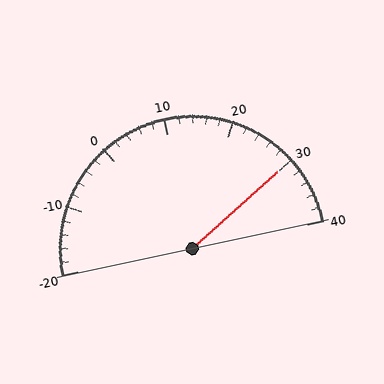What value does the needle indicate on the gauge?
The needle indicates approximately 30.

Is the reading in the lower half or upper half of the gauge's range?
The reading is in the upper half of the range (-20 to 40).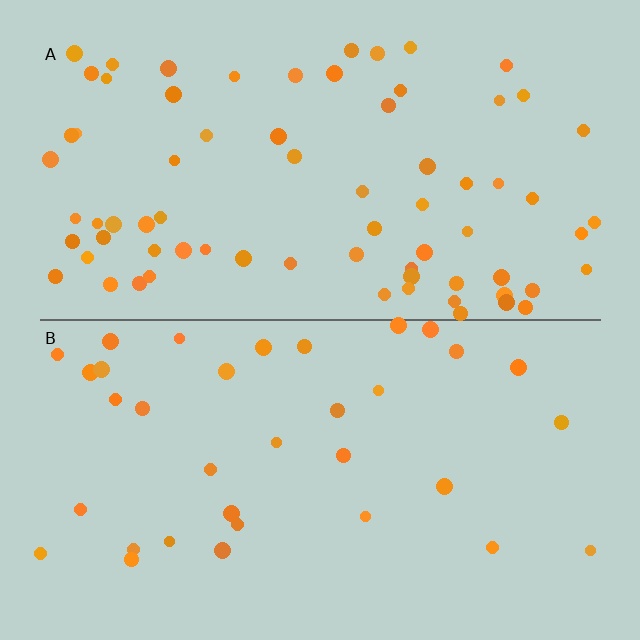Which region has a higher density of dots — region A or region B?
A (the top).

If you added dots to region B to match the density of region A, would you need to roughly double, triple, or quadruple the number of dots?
Approximately double.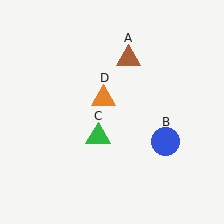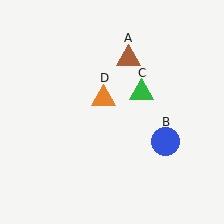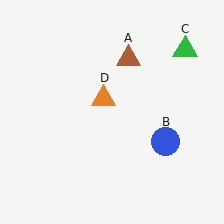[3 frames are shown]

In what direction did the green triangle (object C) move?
The green triangle (object C) moved up and to the right.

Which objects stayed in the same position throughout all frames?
Brown triangle (object A) and blue circle (object B) and orange triangle (object D) remained stationary.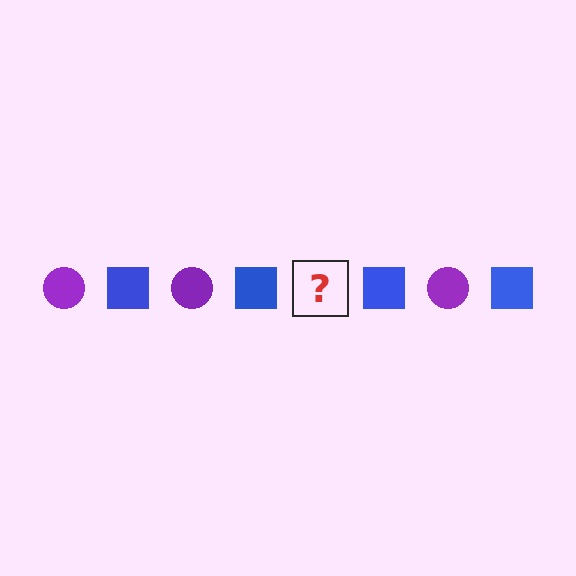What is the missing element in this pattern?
The missing element is a purple circle.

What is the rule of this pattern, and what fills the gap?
The rule is that the pattern alternates between purple circle and blue square. The gap should be filled with a purple circle.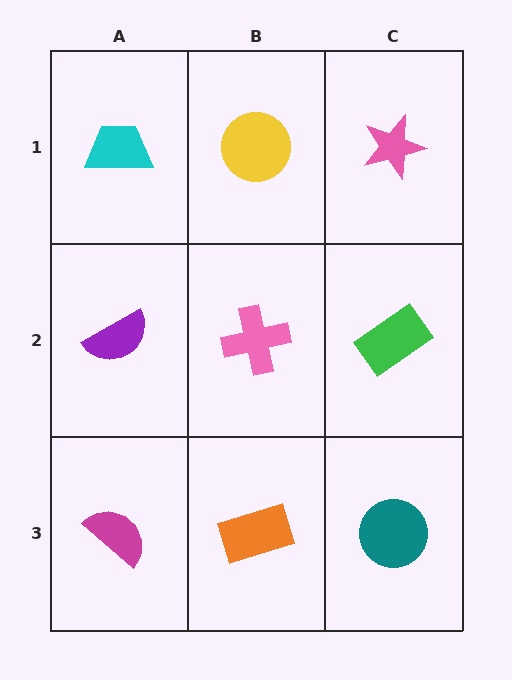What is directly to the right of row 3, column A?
An orange rectangle.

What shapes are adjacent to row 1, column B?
A pink cross (row 2, column B), a cyan trapezoid (row 1, column A), a pink star (row 1, column C).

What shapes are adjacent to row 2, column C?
A pink star (row 1, column C), a teal circle (row 3, column C), a pink cross (row 2, column B).